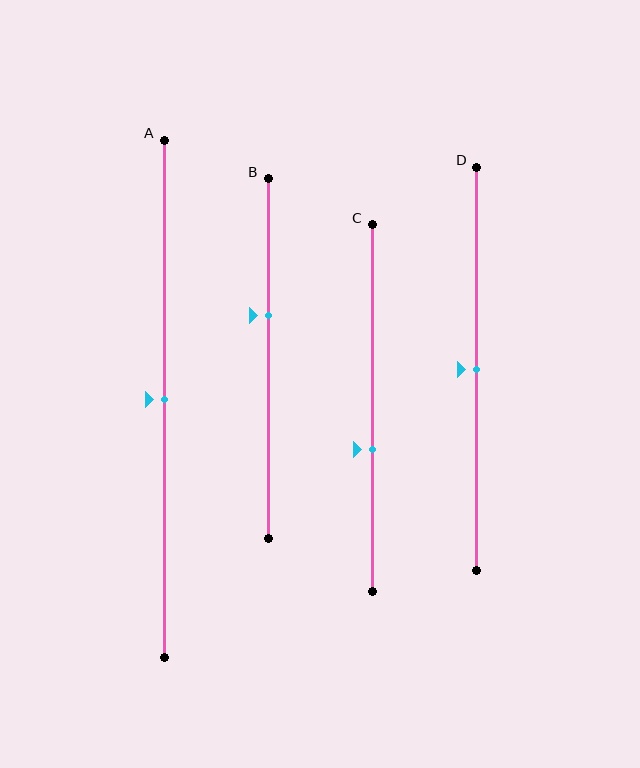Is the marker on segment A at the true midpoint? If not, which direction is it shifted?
Yes, the marker on segment A is at the true midpoint.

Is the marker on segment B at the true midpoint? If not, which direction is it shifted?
No, the marker on segment B is shifted upward by about 12% of the segment length.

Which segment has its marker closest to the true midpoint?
Segment A has its marker closest to the true midpoint.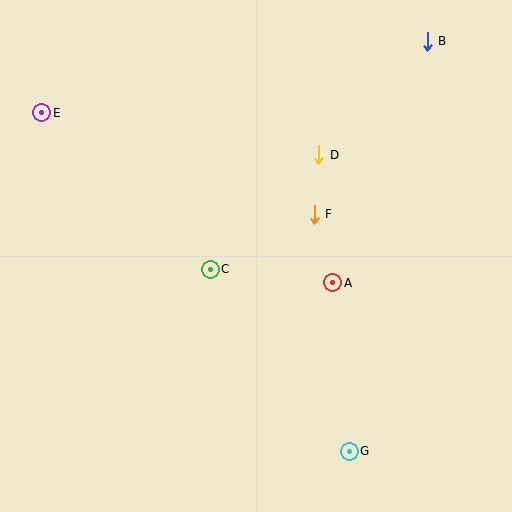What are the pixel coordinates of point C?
Point C is at (210, 269).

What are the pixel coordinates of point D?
Point D is at (319, 155).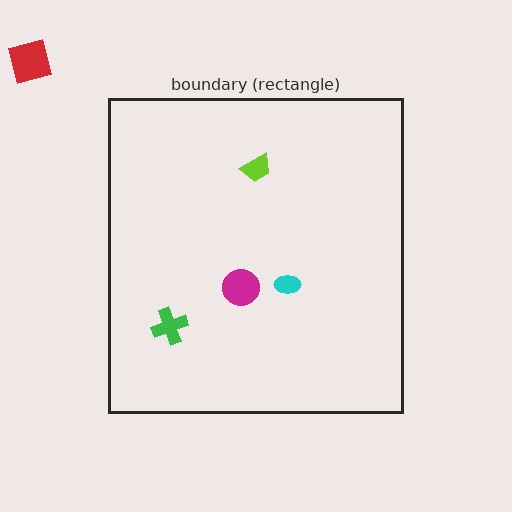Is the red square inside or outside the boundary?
Outside.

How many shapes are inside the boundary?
4 inside, 1 outside.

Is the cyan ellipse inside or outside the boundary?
Inside.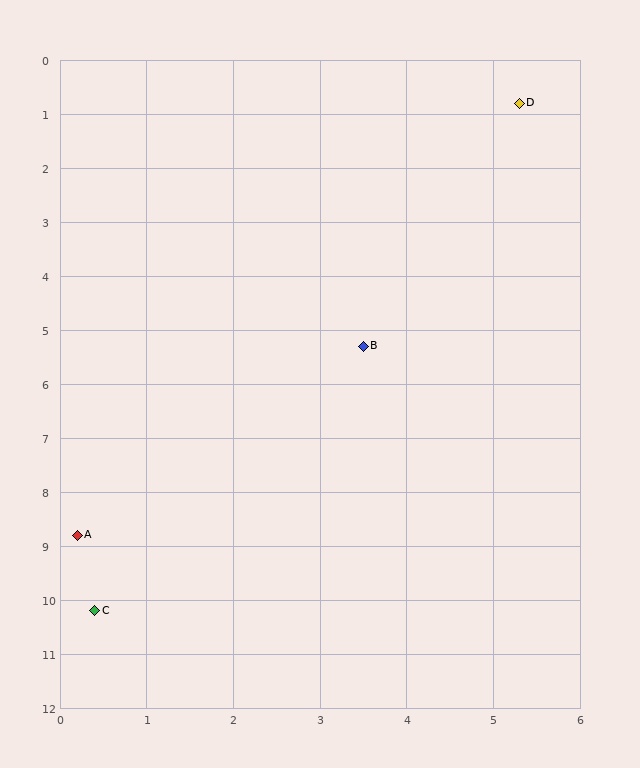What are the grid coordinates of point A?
Point A is at approximately (0.2, 8.8).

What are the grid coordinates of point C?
Point C is at approximately (0.4, 10.2).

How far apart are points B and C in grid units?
Points B and C are about 5.8 grid units apart.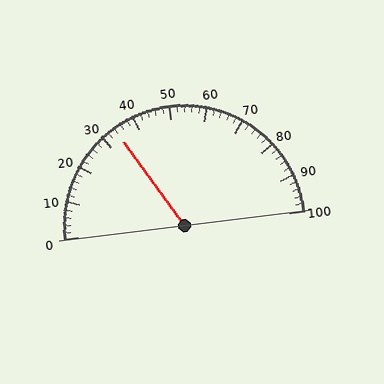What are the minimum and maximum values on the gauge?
The gauge ranges from 0 to 100.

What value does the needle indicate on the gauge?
The needle indicates approximately 34.